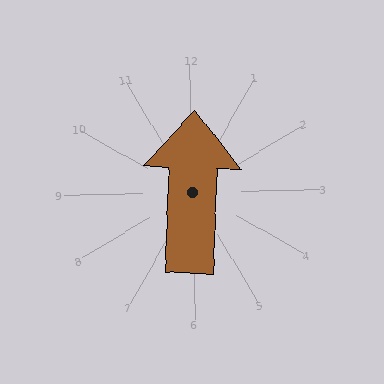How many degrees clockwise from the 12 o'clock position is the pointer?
Approximately 3 degrees.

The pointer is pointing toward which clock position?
Roughly 12 o'clock.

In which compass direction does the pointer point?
North.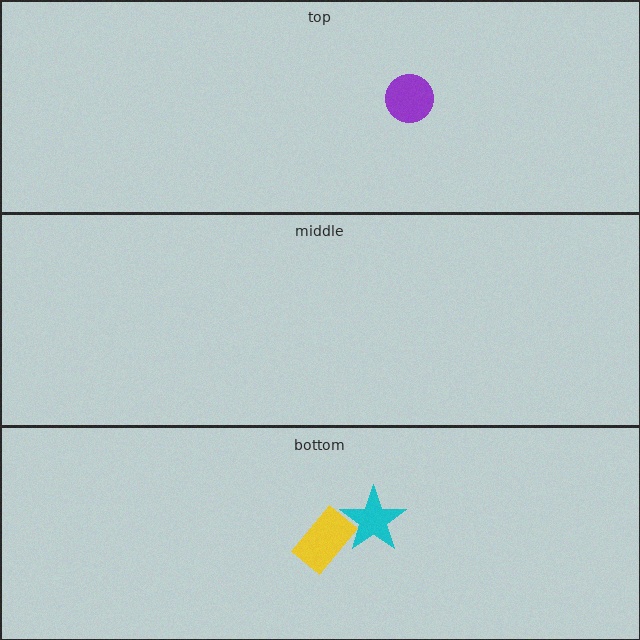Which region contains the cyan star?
The bottom region.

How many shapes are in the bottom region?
2.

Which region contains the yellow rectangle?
The bottom region.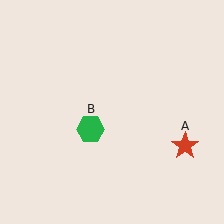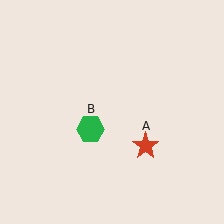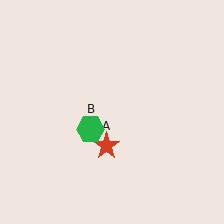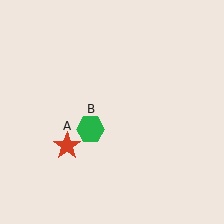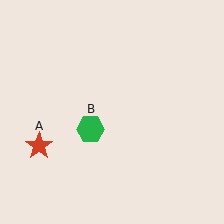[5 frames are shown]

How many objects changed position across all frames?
1 object changed position: red star (object A).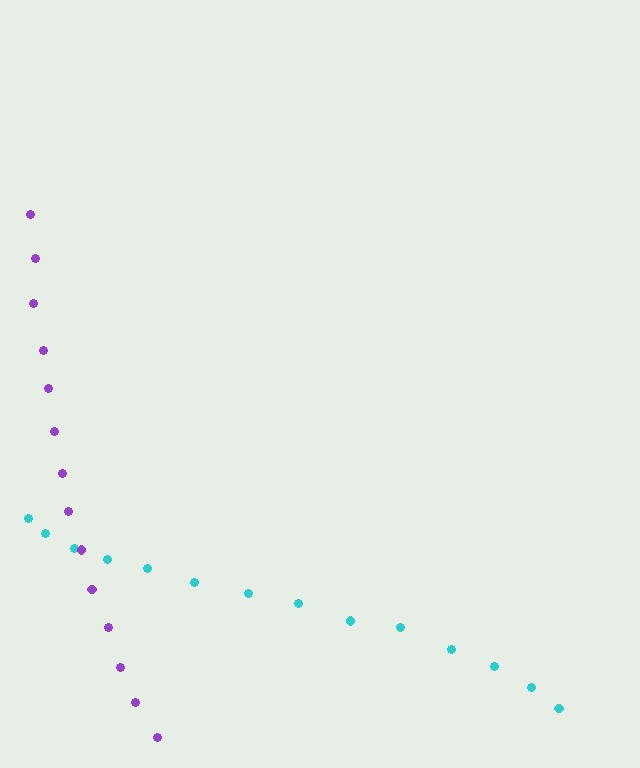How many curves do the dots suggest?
There are 2 distinct paths.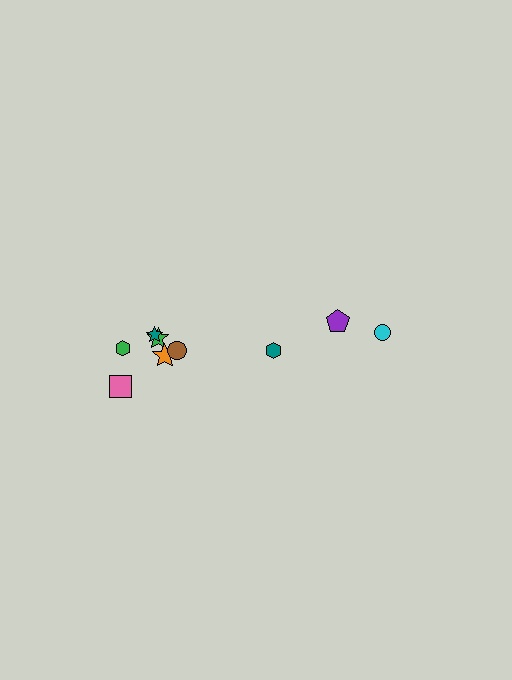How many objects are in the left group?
There are 6 objects.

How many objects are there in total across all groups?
There are 9 objects.